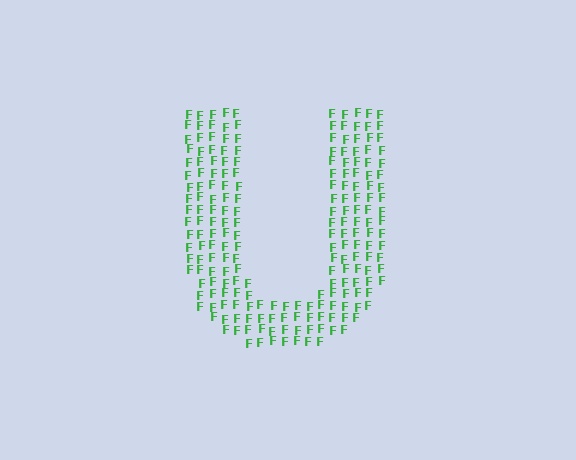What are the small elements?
The small elements are letter F's.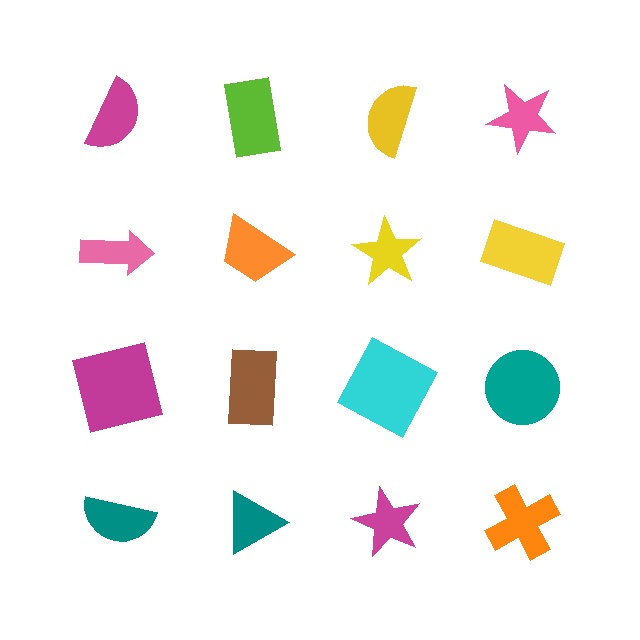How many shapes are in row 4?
4 shapes.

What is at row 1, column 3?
A yellow semicircle.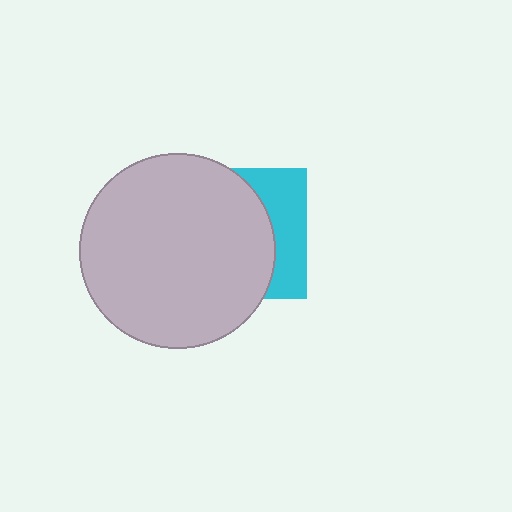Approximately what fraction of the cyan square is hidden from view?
Roughly 68% of the cyan square is hidden behind the light gray circle.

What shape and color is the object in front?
The object in front is a light gray circle.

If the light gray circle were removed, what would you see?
You would see the complete cyan square.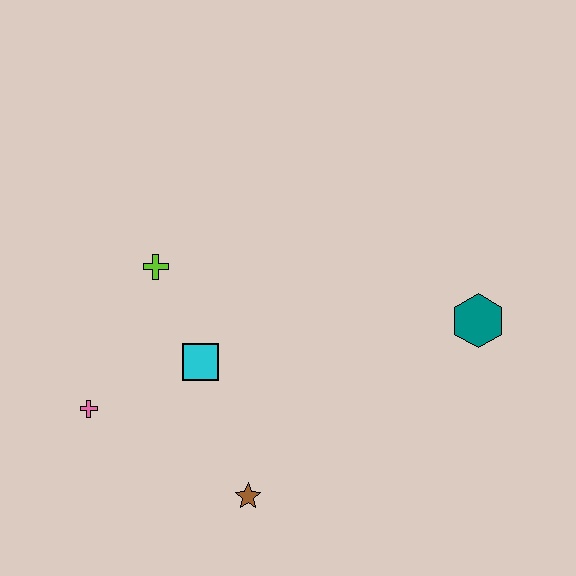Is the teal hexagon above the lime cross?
No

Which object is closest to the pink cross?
The cyan square is closest to the pink cross.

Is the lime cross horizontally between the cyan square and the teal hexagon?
No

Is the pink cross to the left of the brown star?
Yes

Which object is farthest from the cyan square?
The teal hexagon is farthest from the cyan square.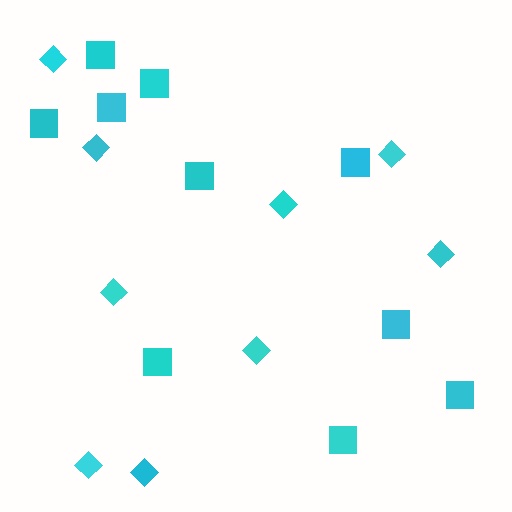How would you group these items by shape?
There are 2 groups: one group of squares (10) and one group of diamonds (9).